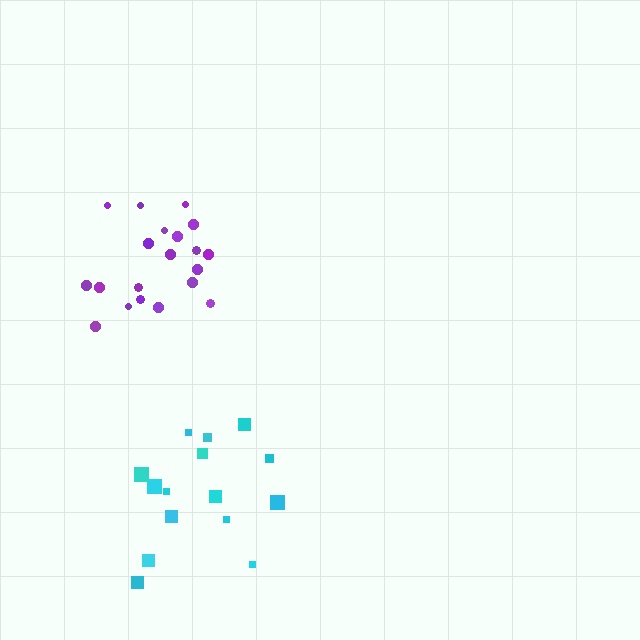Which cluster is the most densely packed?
Purple.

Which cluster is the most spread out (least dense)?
Cyan.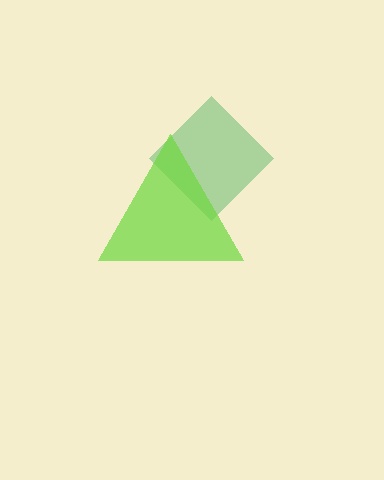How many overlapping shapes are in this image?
There are 2 overlapping shapes in the image.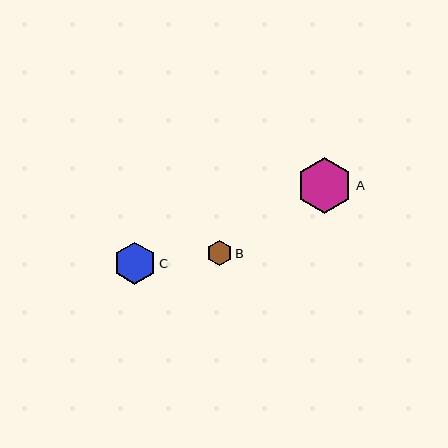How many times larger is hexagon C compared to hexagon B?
Hexagon C is approximately 1.7 times the size of hexagon B.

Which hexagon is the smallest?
Hexagon B is the smallest with a size of approximately 26 pixels.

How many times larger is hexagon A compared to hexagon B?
Hexagon A is approximately 2.2 times the size of hexagon B.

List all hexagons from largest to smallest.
From largest to smallest: A, C, B.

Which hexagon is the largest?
Hexagon A is the largest with a size of approximately 56 pixels.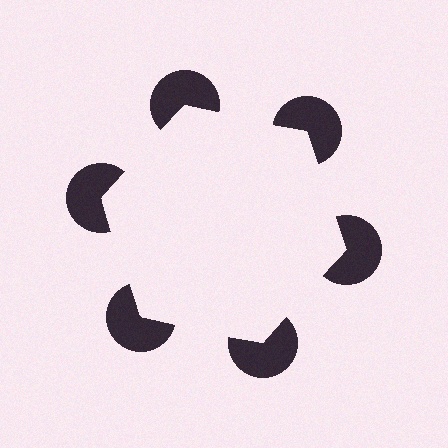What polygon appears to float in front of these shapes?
An illusory hexagon — its edges are inferred from the aligned wedge cuts in the pac-man discs, not physically drawn.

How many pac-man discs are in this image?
There are 6 — one at each vertex of the illusory hexagon.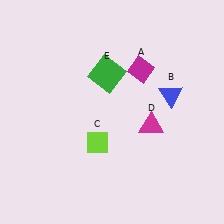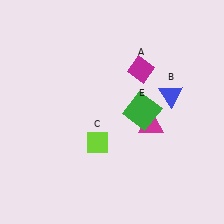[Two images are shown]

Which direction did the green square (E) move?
The green square (E) moved down.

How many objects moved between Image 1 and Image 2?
1 object moved between the two images.